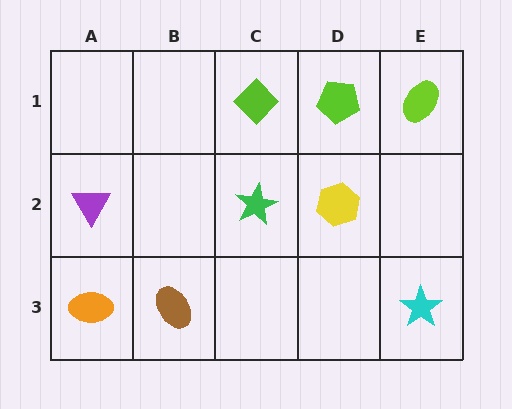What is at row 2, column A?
A purple triangle.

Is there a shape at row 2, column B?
No, that cell is empty.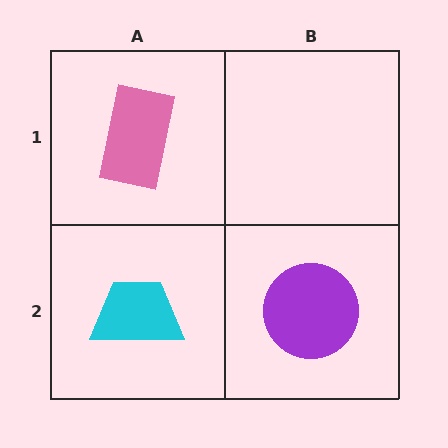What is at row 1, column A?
A pink rectangle.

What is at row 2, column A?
A cyan trapezoid.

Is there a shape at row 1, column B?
No, that cell is empty.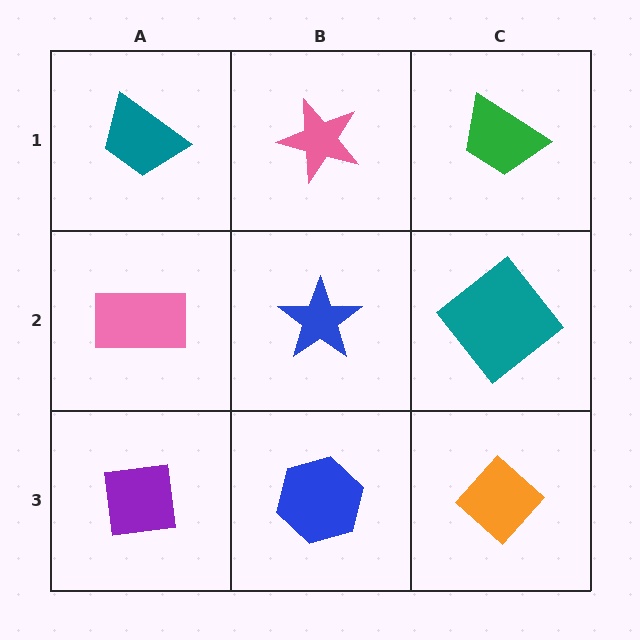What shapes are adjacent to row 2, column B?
A pink star (row 1, column B), a blue hexagon (row 3, column B), a pink rectangle (row 2, column A), a teal diamond (row 2, column C).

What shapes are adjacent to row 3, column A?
A pink rectangle (row 2, column A), a blue hexagon (row 3, column B).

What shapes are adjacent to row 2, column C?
A green trapezoid (row 1, column C), an orange diamond (row 3, column C), a blue star (row 2, column B).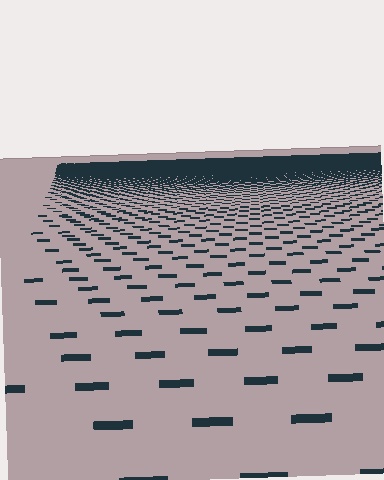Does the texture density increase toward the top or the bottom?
Density increases toward the top.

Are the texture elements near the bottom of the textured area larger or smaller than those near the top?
Larger. Near the bottom, elements are closer to the viewer and appear at a bigger on-screen size.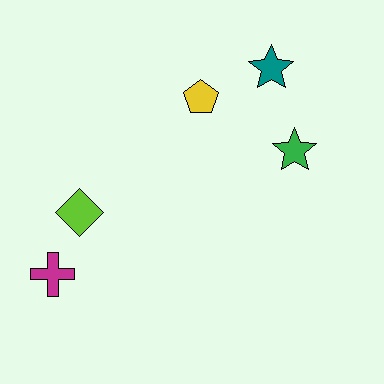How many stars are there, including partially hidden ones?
There are 2 stars.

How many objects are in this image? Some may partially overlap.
There are 5 objects.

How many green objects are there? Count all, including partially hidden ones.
There is 1 green object.